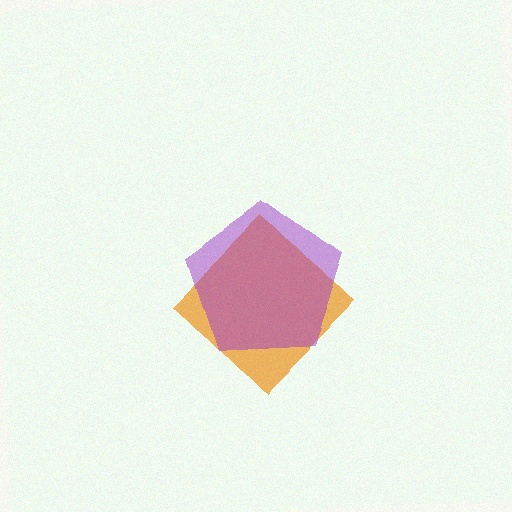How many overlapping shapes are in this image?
There are 2 overlapping shapes in the image.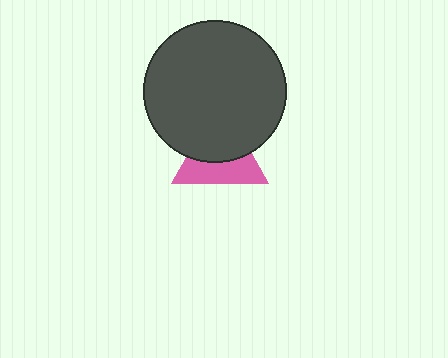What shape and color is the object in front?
The object in front is a dark gray circle.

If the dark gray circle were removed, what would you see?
You would see the complete pink triangle.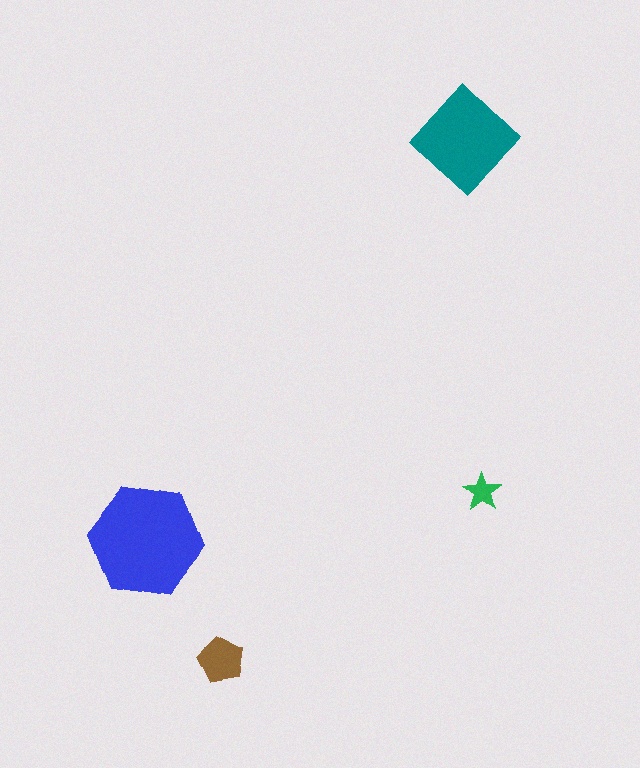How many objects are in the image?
There are 4 objects in the image.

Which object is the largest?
The blue hexagon.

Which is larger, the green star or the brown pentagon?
The brown pentagon.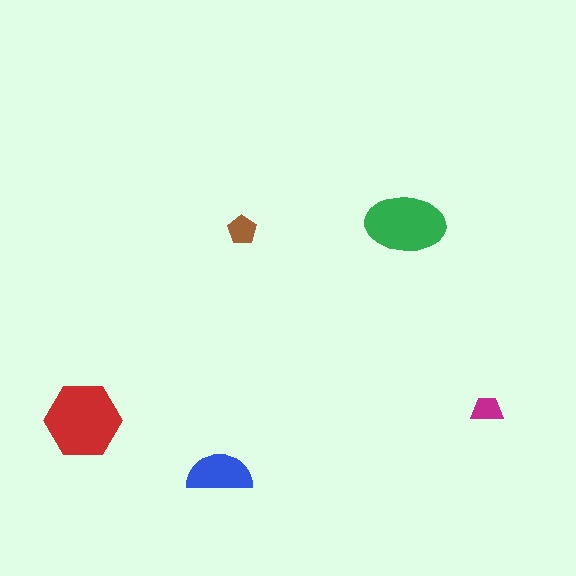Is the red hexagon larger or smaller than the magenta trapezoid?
Larger.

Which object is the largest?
The red hexagon.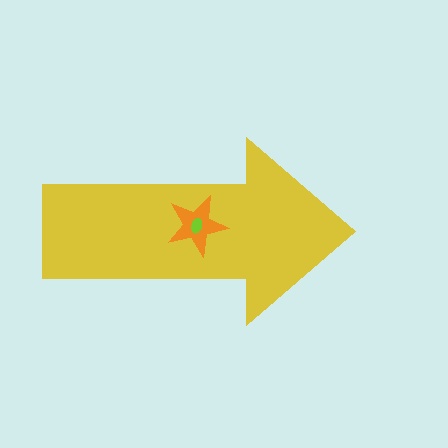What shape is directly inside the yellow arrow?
The orange star.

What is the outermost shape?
The yellow arrow.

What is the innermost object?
The lime ellipse.